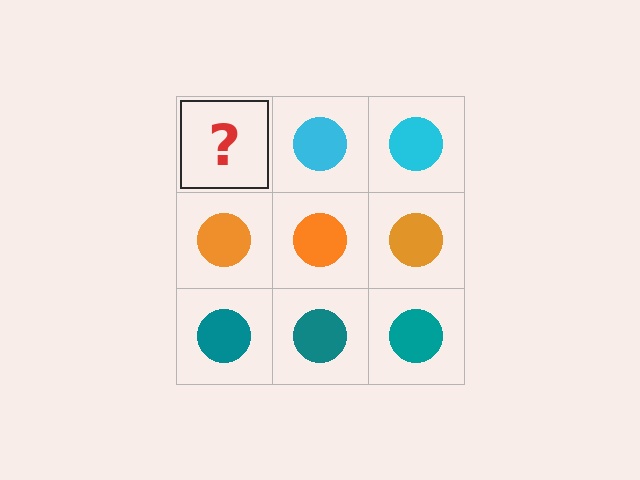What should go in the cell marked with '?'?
The missing cell should contain a cyan circle.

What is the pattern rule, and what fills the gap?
The rule is that each row has a consistent color. The gap should be filled with a cyan circle.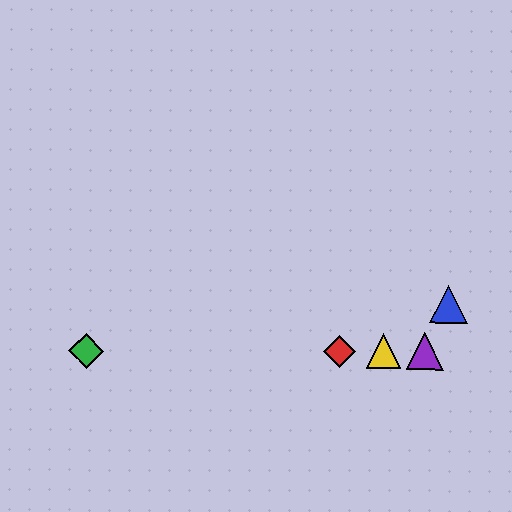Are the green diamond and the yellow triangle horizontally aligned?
Yes, both are at y≈351.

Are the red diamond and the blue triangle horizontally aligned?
No, the red diamond is at y≈351 and the blue triangle is at y≈304.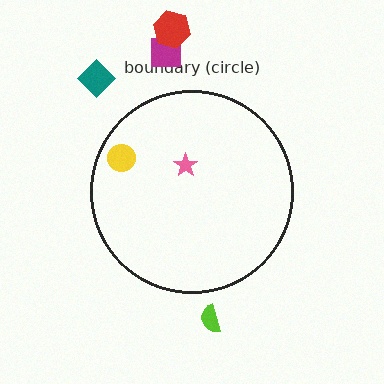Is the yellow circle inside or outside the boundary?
Inside.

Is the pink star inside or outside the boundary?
Inside.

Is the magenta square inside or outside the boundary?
Outside.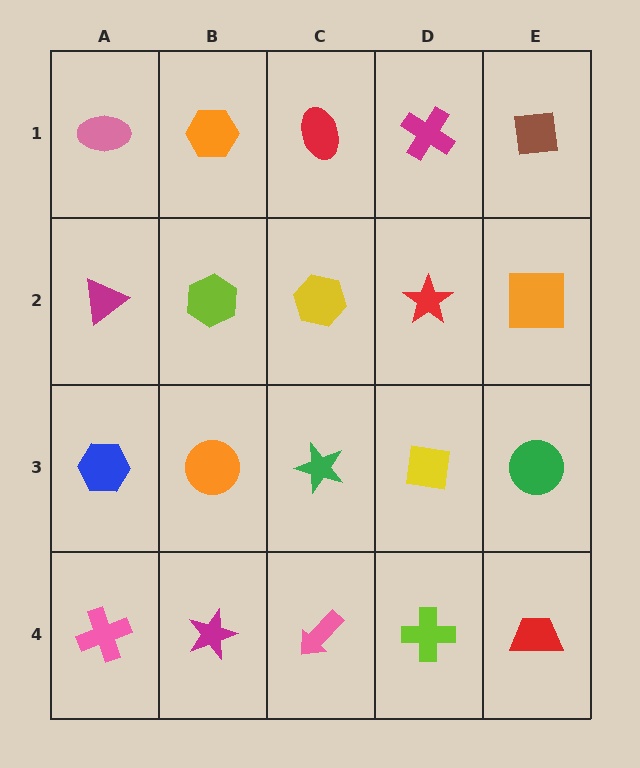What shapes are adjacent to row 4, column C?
A green star (row 3, column C), a magenta star (row 4, column B), a lime cross (row 4, column D).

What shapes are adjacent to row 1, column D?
A red star (row 2, column D), a red ellipse (row 1, column C), a brown square (row 1, column E).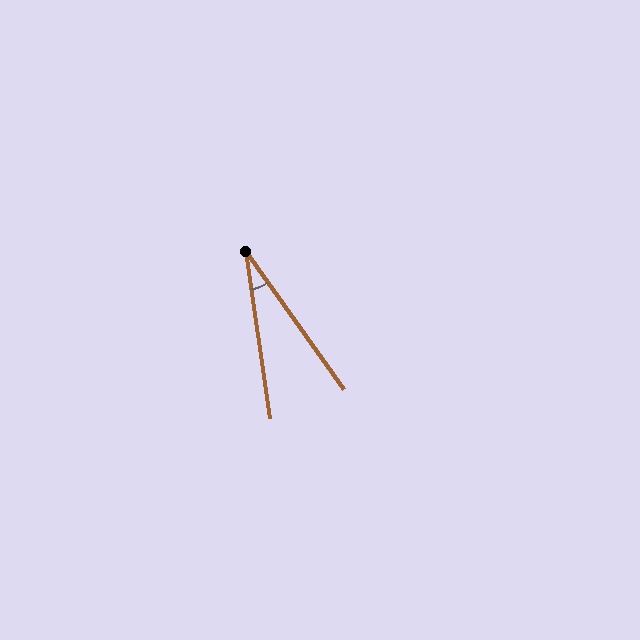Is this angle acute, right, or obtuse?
It is acute.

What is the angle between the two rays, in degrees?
Approximately 27 degrees.